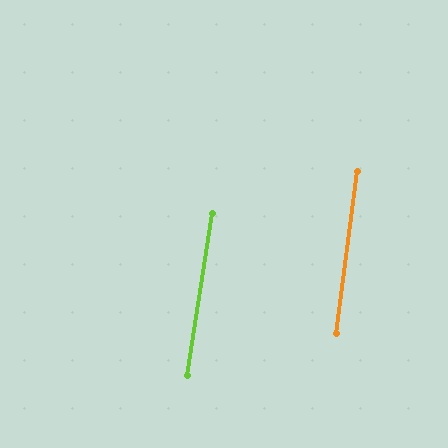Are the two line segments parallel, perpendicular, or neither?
Parallel — their directions differ by only 1.1°.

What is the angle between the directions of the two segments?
Approximately 1 degree.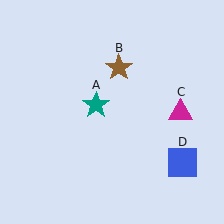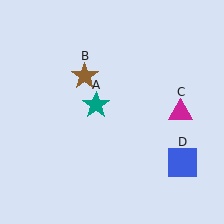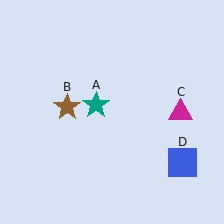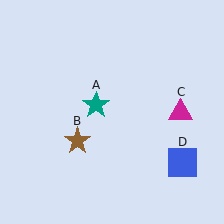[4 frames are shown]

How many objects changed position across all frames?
1 object changed position: brown star (object B).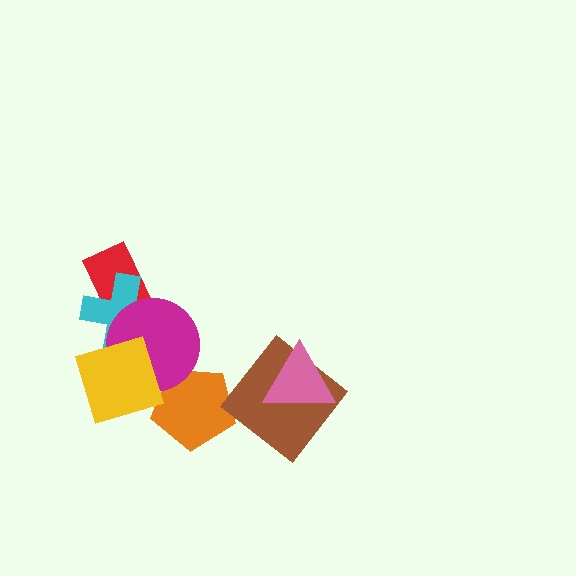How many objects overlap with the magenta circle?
4 objects overlap with the magenta circle.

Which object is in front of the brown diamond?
The pink triangle is in front of the brown diamond.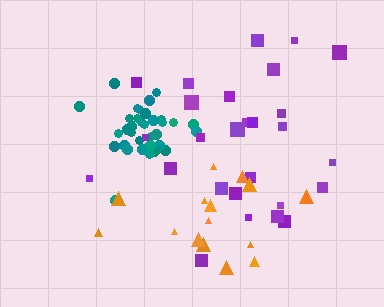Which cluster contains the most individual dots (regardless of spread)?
Teal (34).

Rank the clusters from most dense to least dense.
teal, purple, orange.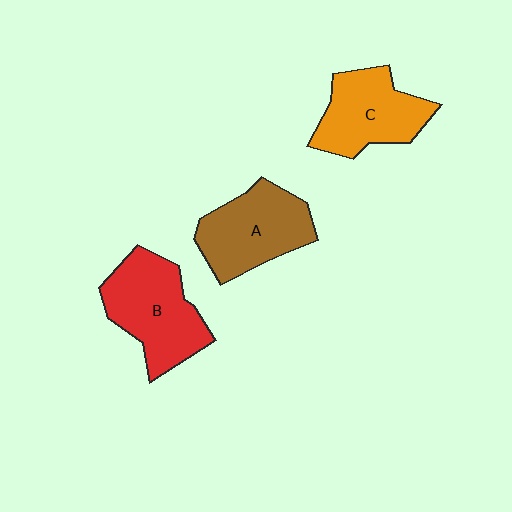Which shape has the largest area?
Shape B (red).